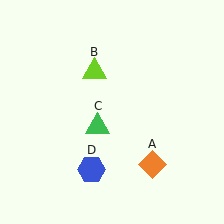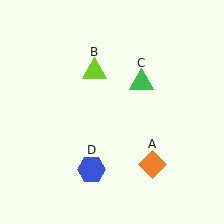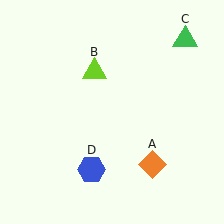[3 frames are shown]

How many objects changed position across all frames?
1 object changed position: green triangle (object C).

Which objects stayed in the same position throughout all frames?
Orange diamond (object A) and lime triangle (object B) and blue hexagon (object D) remained stationary.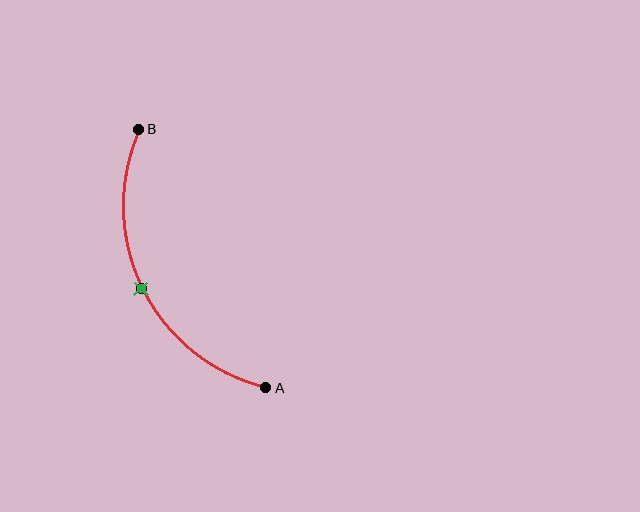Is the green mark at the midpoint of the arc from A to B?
Yes. The green mark lies on the arc at equal arc-length from both A and B — it is the arc midpoint.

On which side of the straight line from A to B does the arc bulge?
The arc bulges to the left of the straight line connecting A and B.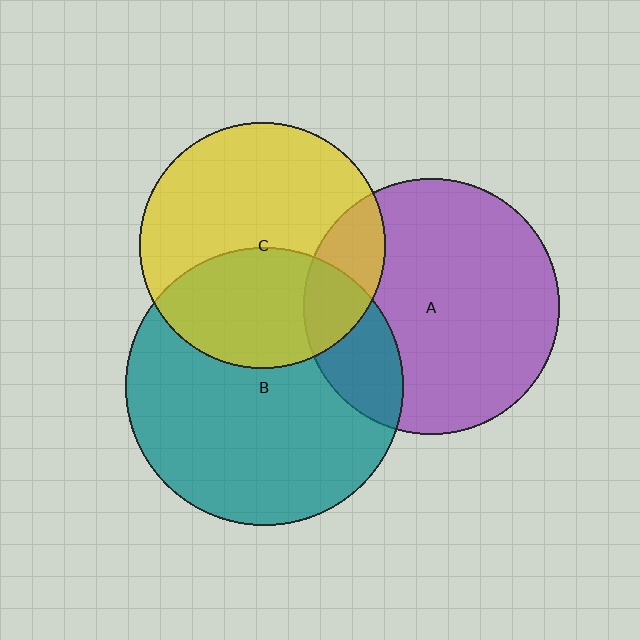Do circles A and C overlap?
Yes.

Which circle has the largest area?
Circle B (teal).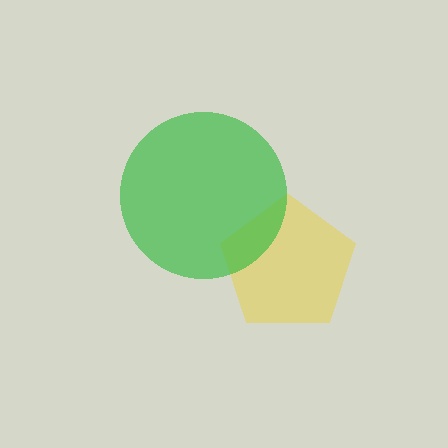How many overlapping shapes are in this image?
There are 2 overlapping shapes in the image.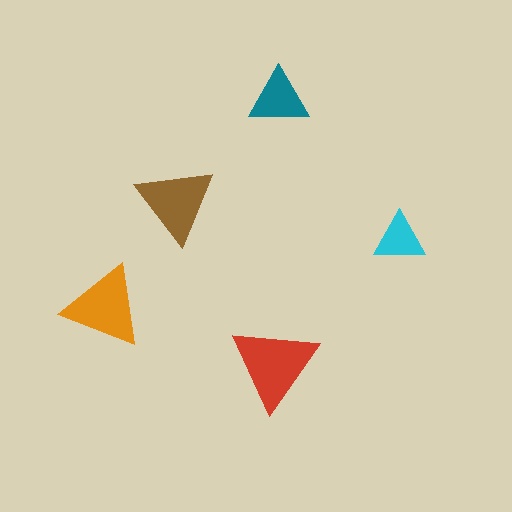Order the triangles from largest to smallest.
the red one, the orange one, the brown one, the teal one, the cyan one.